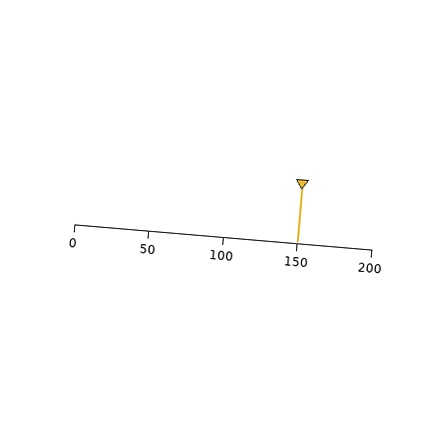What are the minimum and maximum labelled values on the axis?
The axis runs from 0 to 200.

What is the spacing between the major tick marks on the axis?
The major ticks are spaced 50 apart.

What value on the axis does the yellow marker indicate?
The marker indicates approximately 150.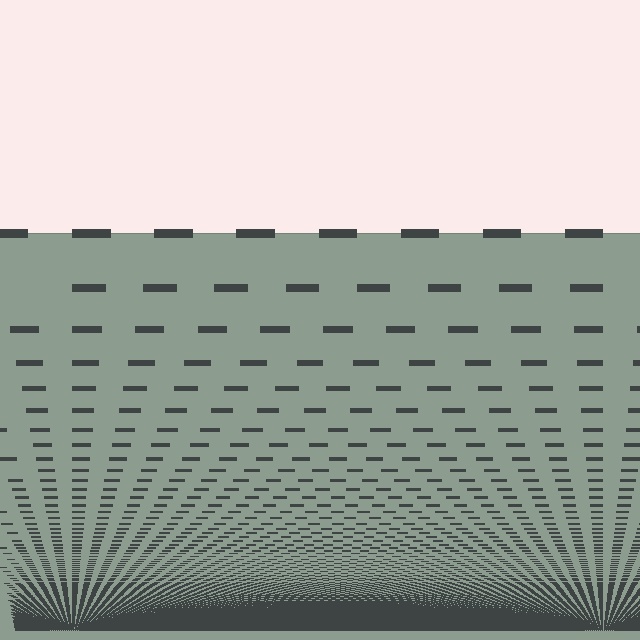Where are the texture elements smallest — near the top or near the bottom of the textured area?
Near the bottom.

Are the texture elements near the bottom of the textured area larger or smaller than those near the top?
Smaller. The gradient is inverted — elements near the bottom are smaller and denser.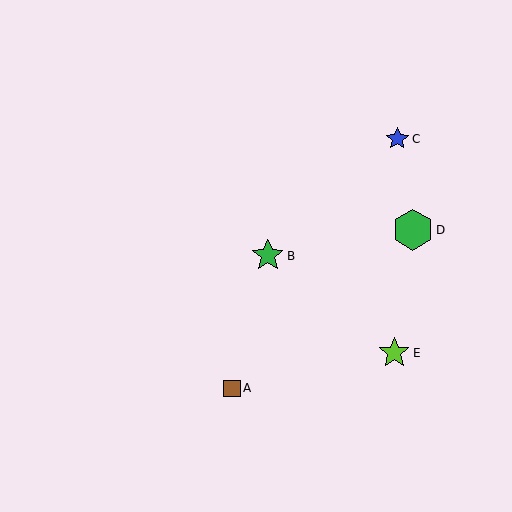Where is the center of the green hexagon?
The center of the green hexagon is at (413, 230).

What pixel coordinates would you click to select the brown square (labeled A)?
Click at (232, 388) to select the brown square A.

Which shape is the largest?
The green hexagon (labeled D) is the largest.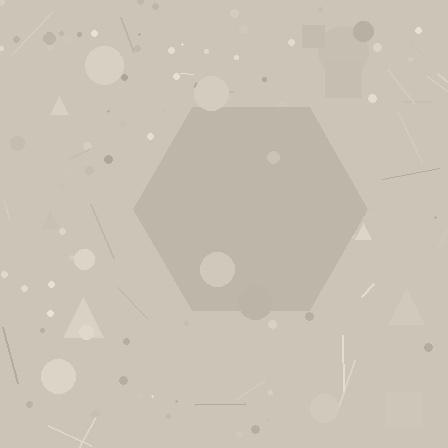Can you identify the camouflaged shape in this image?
The camouflaged shape is a hexagon.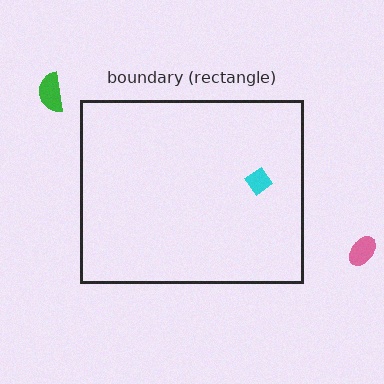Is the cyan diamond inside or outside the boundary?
Inside.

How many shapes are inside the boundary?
1 inside, 2 outside.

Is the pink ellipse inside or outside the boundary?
Outside.